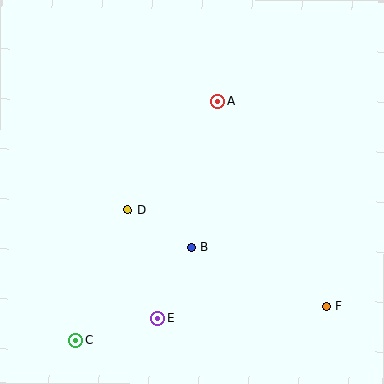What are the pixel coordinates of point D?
Point D is at (128, 210).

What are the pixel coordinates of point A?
Point A is at (218, 101).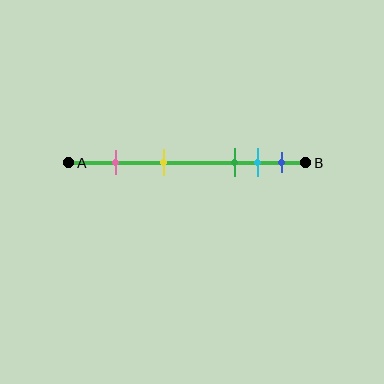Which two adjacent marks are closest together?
The cyan and blue marks are the closest adjacent pair.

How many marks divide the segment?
There are 5 marks dividing the segment.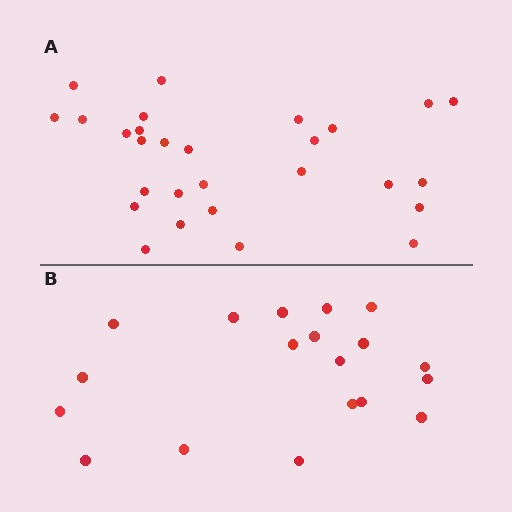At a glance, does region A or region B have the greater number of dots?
Region A (the top region) has more dots.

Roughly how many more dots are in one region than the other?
Region A has roughly 8 or so more dots than region B.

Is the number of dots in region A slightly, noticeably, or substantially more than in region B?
Region A has substantially more. The ratio is roughly 1.5 to 1.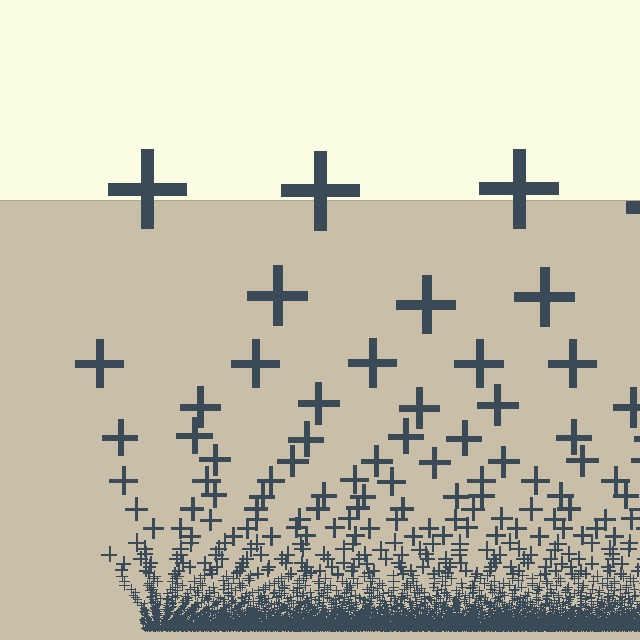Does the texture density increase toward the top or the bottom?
Density increases toward the bottom.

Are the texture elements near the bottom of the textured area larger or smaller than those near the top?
Smaller. The gradient is inverted — elements near the bottom are smaller and denser.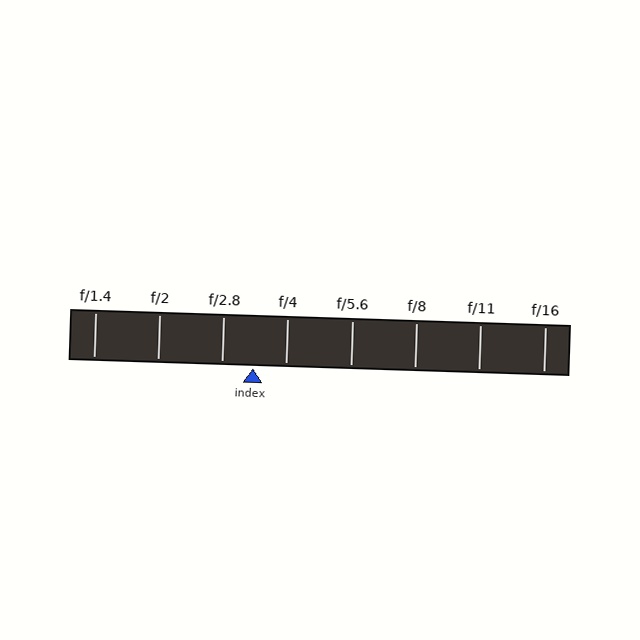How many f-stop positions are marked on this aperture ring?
There are 8 f-stop positions marked.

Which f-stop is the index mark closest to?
The index mark is closest to f/2.8.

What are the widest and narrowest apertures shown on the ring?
The widest aperture shown is f/1.4 and the narrowest is f/16.